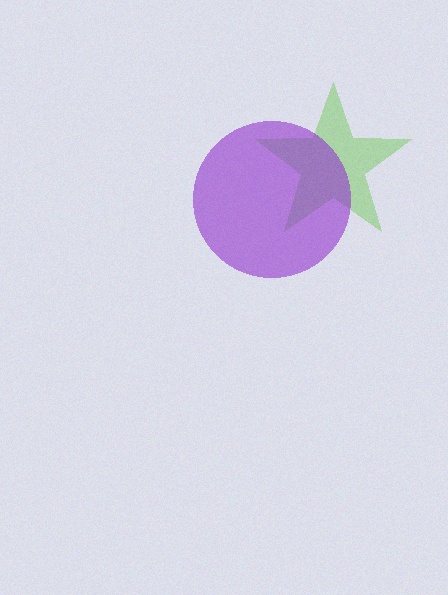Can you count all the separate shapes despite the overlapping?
Yes, there are 2 separate shapes.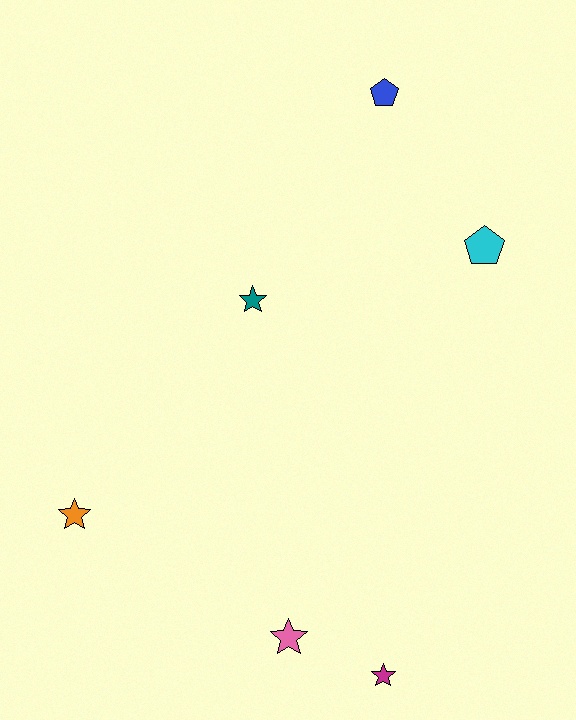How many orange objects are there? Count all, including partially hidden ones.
There is 1 orange object.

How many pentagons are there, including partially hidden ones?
There are 2 pentagons.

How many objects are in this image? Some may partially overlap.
There are 6 objects.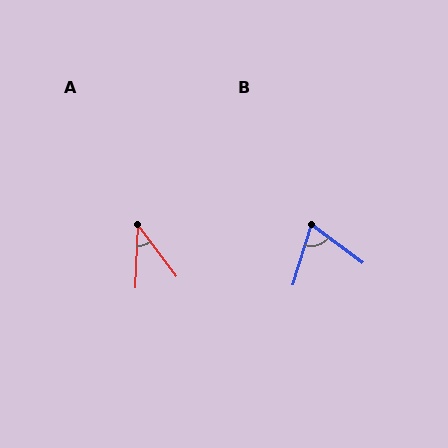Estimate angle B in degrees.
Approximately 70 degrees.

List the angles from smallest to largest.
A (39°), B (70°).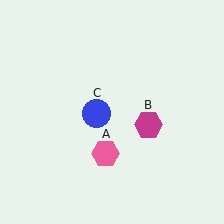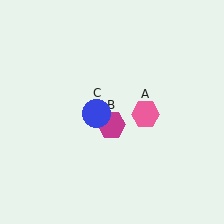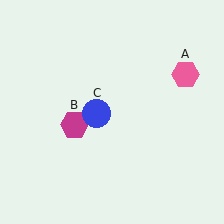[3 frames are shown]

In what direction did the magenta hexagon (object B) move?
The magenta hexagon (object B) moved left.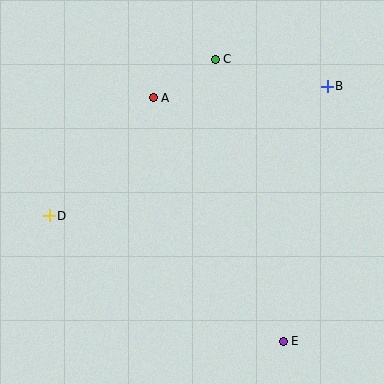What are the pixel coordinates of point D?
Point D is at (49, 216).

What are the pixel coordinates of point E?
Point E is at (283, 341).